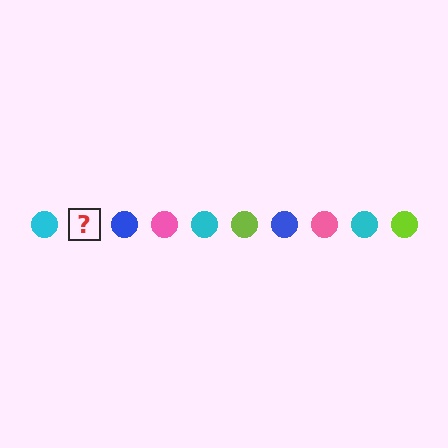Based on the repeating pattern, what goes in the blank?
The blank should be a lime circle.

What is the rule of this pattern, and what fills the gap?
The rule is that the pattern cycles through cyan, lime, blue, pink circles. The gap should be filled with a lime circle.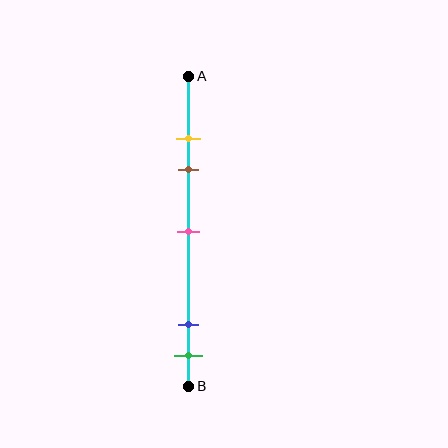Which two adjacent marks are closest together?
The yellow and brown marks are the closest adjacent pair.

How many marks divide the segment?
There are 5 marks dividing the segment.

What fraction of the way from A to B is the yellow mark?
The yellow mark is approximately 20% (0.2) of the way from A to B.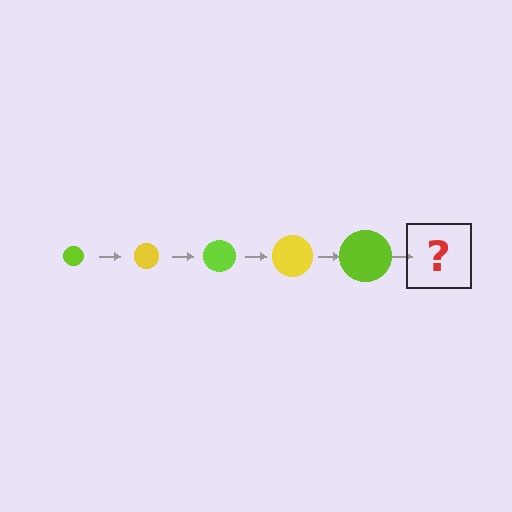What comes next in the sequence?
The next element should be a yellow circle, larger than the previous one.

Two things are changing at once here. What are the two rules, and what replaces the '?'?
The two rules are that the circle grows larger each step and the color cycles through lime and yellow. The '?' should be a yellow circle, larger than the previous one.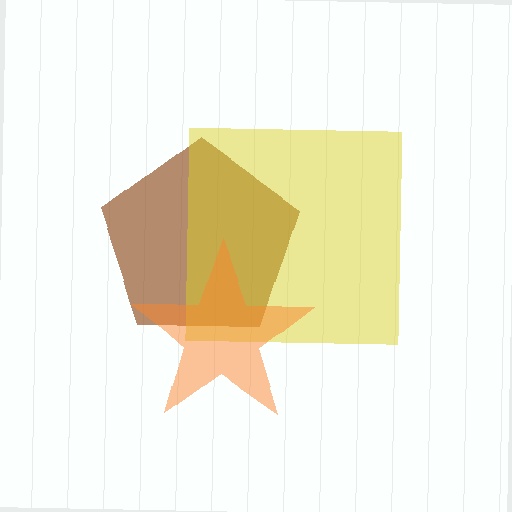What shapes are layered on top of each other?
The layered shapes are: a brown pentagon, a yellow square, an orange star.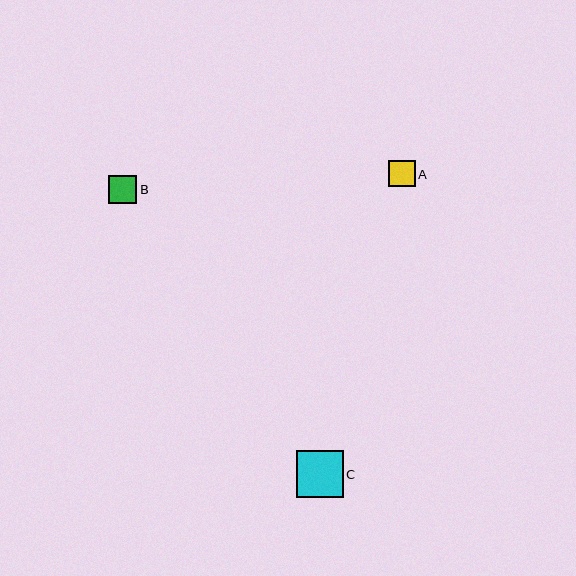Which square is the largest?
Square C is the largest with a size of approximately 47 pixels.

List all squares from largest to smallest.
From largest to smallest: C, B, A.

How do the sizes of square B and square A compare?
Square B and square A are approximately the same size.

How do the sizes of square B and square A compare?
Square B and square A are approximately the same size.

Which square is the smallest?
Square A is the smallest with a size of approximately 26 pixels.